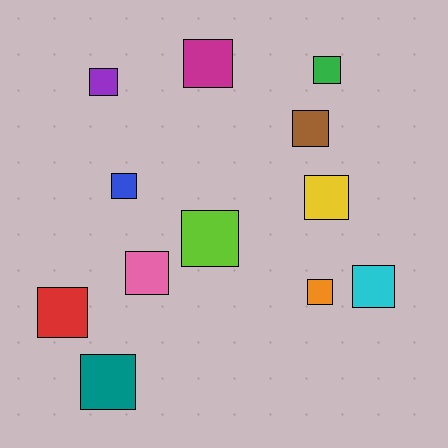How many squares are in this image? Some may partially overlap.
There are 12 squares.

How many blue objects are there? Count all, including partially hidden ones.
There is 1 blue object.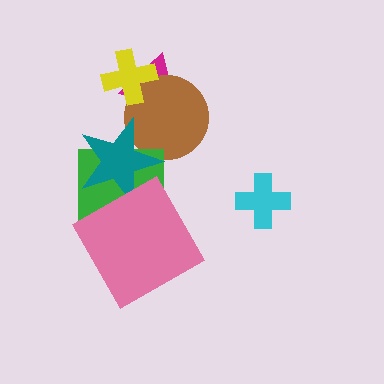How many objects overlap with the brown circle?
3 objects overlap with the brown circle.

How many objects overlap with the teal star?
3 objects overlap with the teal star.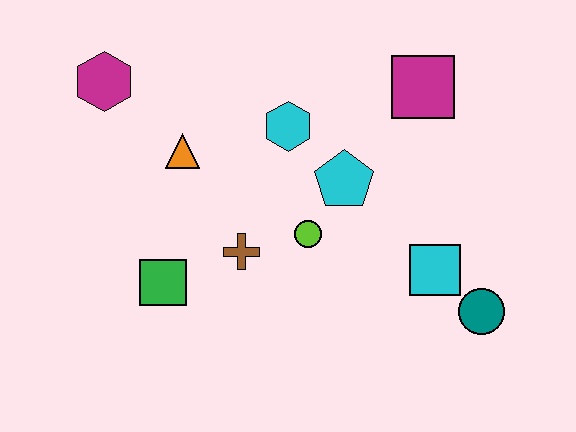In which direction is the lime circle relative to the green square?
The lime circle is to the right of the green square.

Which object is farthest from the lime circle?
The magenta hexagon is farthest from the lime circle.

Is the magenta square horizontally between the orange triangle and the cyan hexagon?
No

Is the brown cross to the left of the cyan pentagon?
Yes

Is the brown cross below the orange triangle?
Yes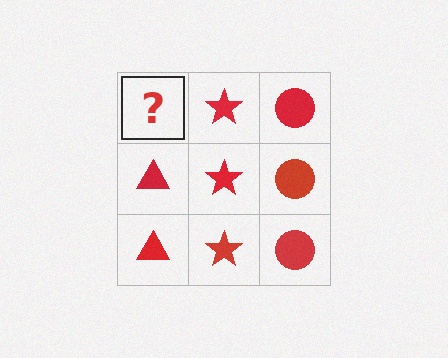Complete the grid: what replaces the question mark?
The question mark should be replaced with a red triangle.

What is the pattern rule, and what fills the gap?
The rule is that each column has a consistent shape. The gap should be filled with a red triangle.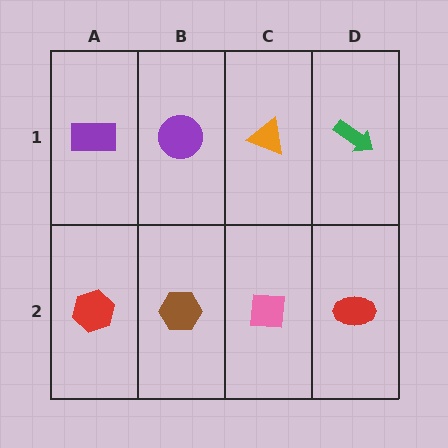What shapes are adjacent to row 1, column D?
A red ellipse (row 2, column D), an orange triangle (row 1, column C).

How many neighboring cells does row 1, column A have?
2.